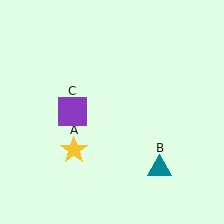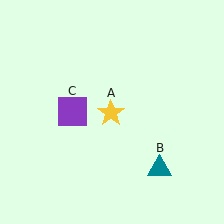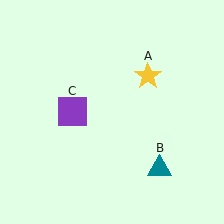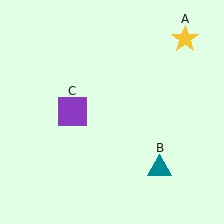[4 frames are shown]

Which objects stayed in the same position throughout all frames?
Teal triangle (object B) and purple square (object C) remained stationary.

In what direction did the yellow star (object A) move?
The yellow star (object A) moved up and to the right.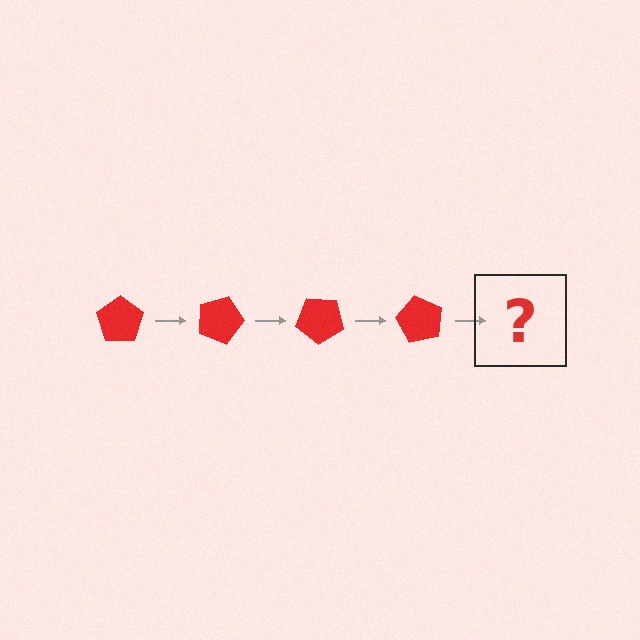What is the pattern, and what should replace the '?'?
The pattern is that the pentagon rotates 20 degrees each step. The '?' should be a red pentagon rotated 80 degrees.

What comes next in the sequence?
The next element should be a red pentagon rotated 80 degrees.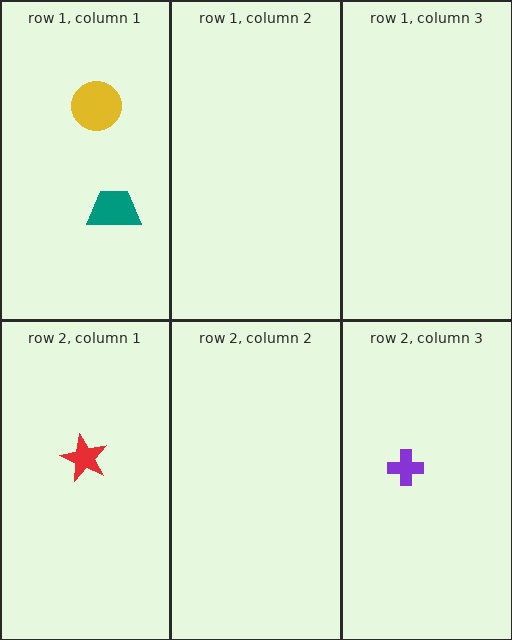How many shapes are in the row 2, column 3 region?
1.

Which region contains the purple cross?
The row 2, column 3 region.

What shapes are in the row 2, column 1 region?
The red star.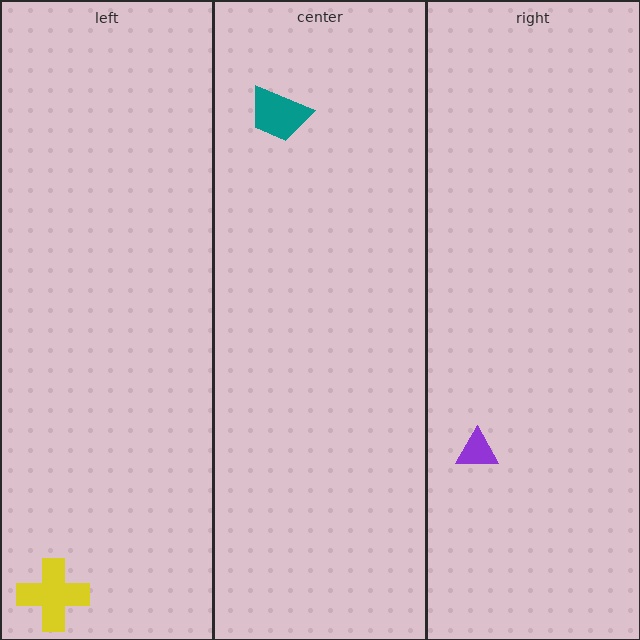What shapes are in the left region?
The yellow cross.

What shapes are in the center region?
The teal trapezoid.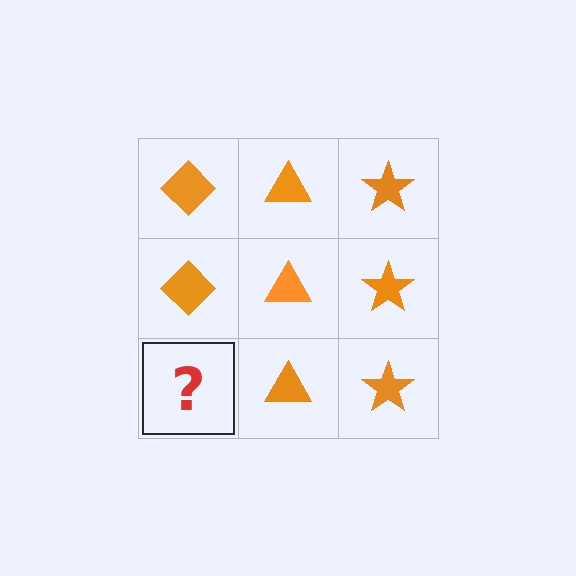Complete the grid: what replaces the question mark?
The question mark should be replaced with an orange diamond.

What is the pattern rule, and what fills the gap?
The rule is that each column has a consistent shape. The gap should be filled with an orange diamond.